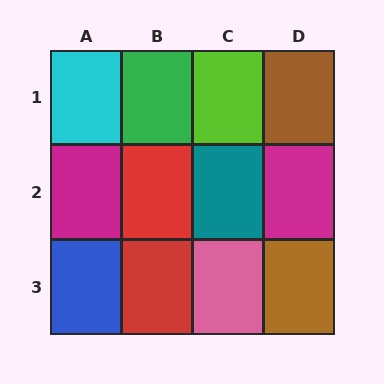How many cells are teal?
1 cell is teal.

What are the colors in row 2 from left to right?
Magenta, red, teal, magenta.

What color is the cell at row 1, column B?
Green.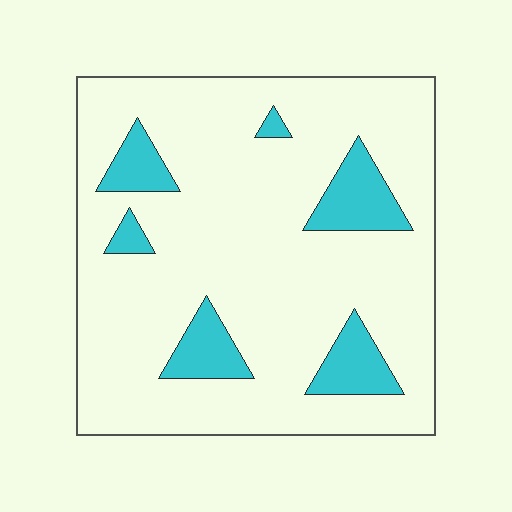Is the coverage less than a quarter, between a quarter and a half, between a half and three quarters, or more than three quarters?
Less than a quarter.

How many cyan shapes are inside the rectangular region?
6.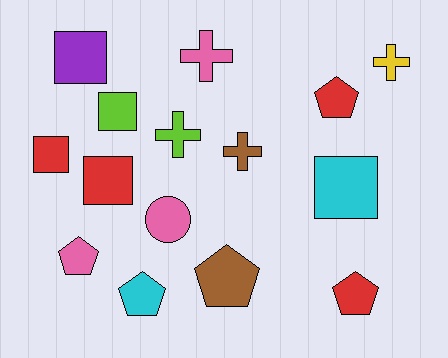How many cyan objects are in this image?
There are 2 cyan objects.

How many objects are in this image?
There are 15 objects.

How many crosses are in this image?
There are 4 crosses.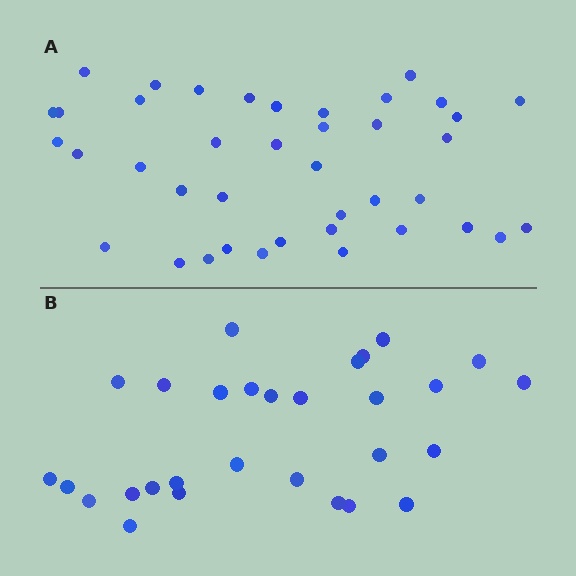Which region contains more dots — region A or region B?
Region A (the top region) has more dots.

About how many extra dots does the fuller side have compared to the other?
Region A has roughly 12 or so more dots than region B.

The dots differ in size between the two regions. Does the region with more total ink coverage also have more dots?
No. Region B has more total ink coverage because its dots are larger, but region A actually contains more individual dots. Total area can be misleading — the number of items is what matters here.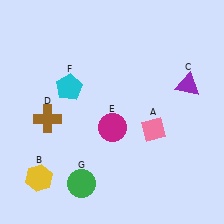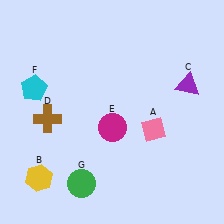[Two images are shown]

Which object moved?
The cyan pentagon (F) moved left.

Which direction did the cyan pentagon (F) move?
The cyan pentagon (F) moved left.